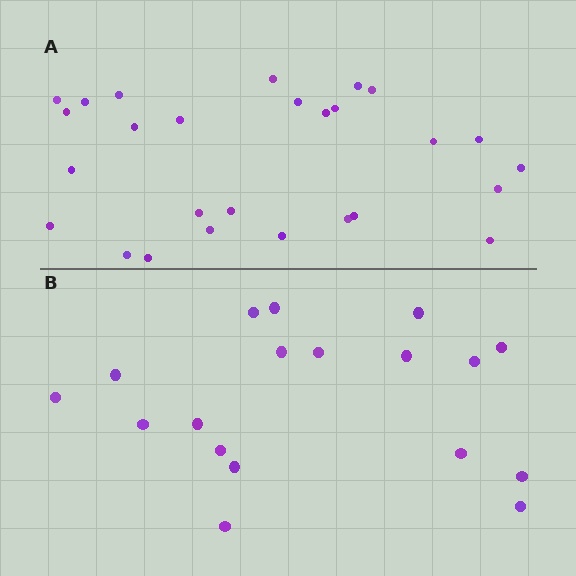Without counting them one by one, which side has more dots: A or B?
Region A (the top region) has more dots.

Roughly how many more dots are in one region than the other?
Region A has roughly 8 or so more dots than region B.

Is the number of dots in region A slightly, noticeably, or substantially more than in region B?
Region A has substantially more. The ratio is roughly 1.5 to 1.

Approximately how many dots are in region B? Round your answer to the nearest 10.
About 20 dots. (The exact count is 18, which rounds to 20.)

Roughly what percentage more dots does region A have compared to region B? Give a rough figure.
About 50% more.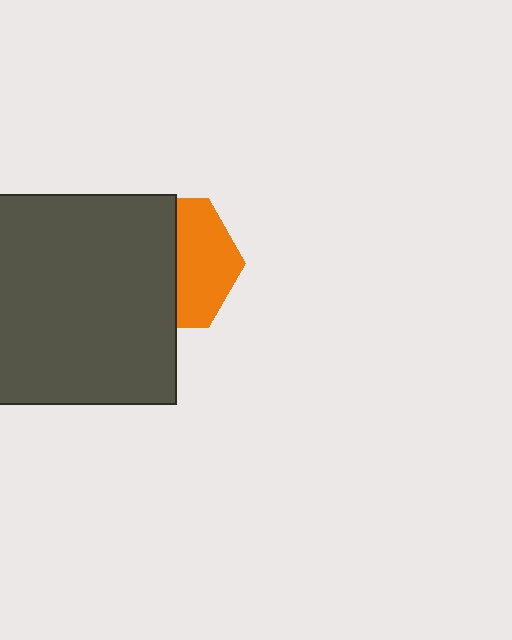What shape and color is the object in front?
The object in front is a dark gray square.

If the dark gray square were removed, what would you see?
You would see the complete orange hexagon.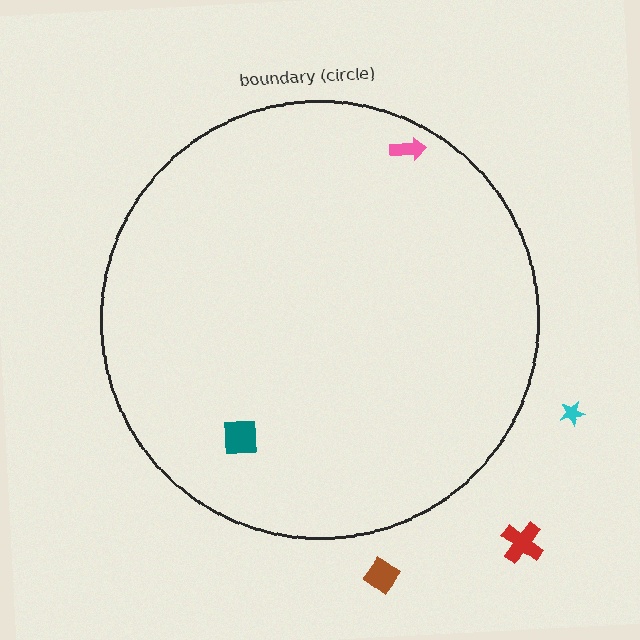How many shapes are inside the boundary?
2 inside, 3 outside.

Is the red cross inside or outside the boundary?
Outside.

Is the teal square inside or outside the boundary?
Inside.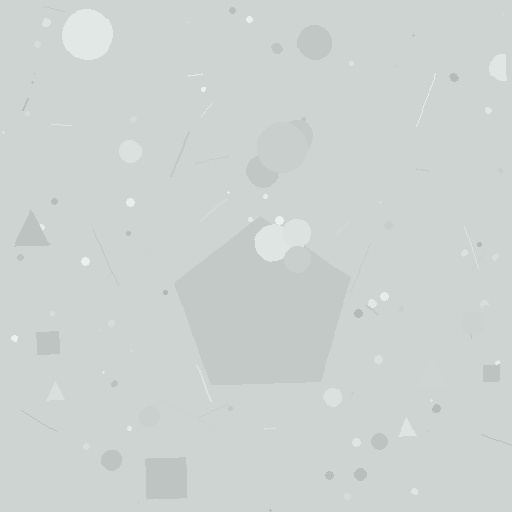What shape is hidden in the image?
A pentagon is hidden in the image.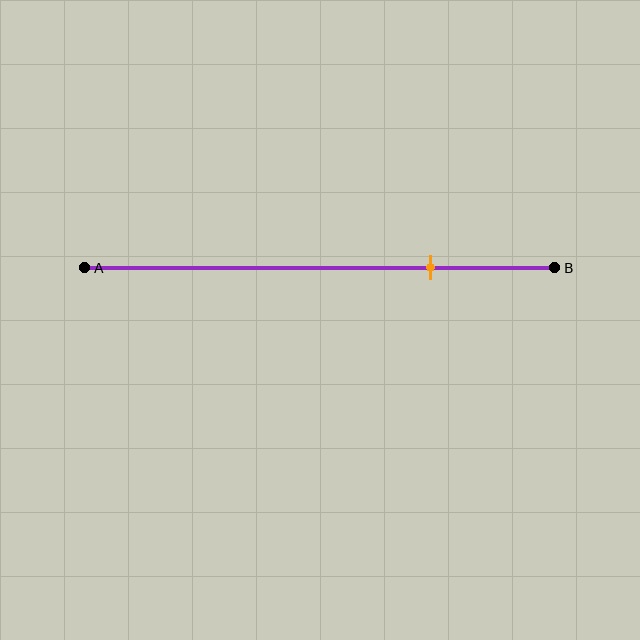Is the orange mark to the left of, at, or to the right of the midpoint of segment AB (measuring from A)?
The orange mark is to the right of the midpoint of segment AB.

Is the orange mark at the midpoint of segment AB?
No, the mark is at about 75% from A, not at the 50% midpoint.